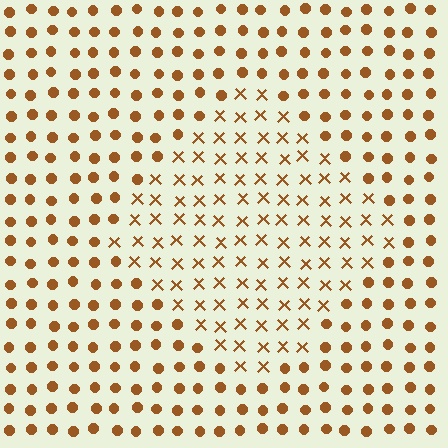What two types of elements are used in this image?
The image uses X marks inside the diamond region and circles outside it.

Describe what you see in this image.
The image is filled with small brown elements arranged in a uniform grid. A diamond-shaped region contains X marks, while the surrounding area contains circles. The boundary is defined purely by the change in element shape.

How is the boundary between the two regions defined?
The boundary is defined by a change in element shape: X marks inside vs. circles outside. All elements share the same color and spacing.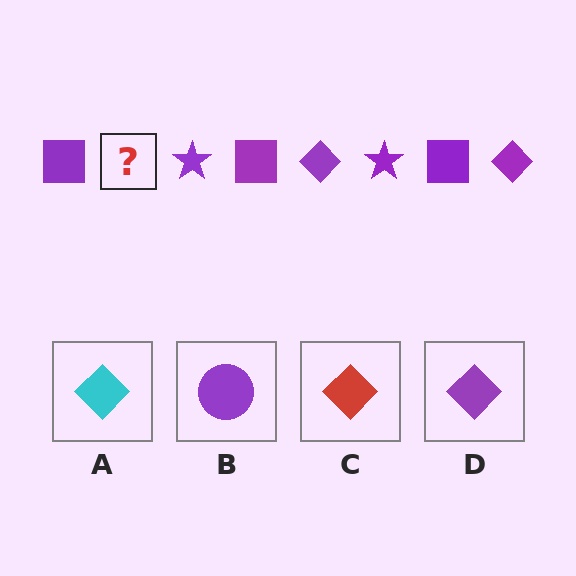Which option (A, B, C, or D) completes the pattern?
D.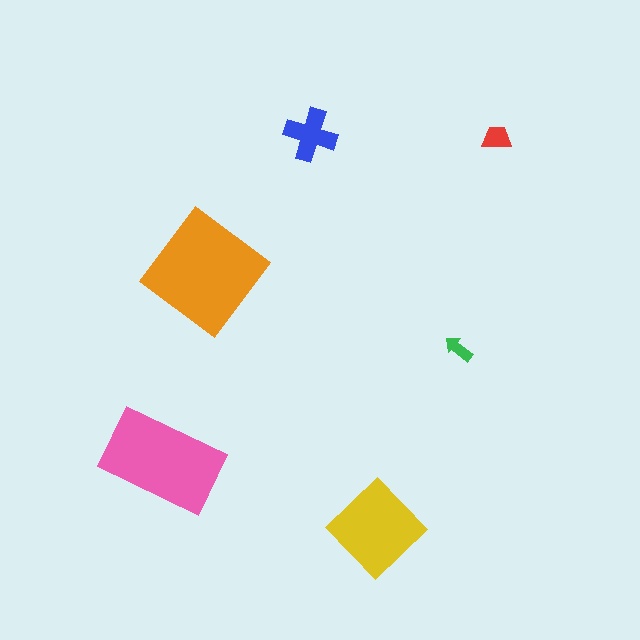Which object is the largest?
The orange diamond.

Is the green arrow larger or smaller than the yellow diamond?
Smaller.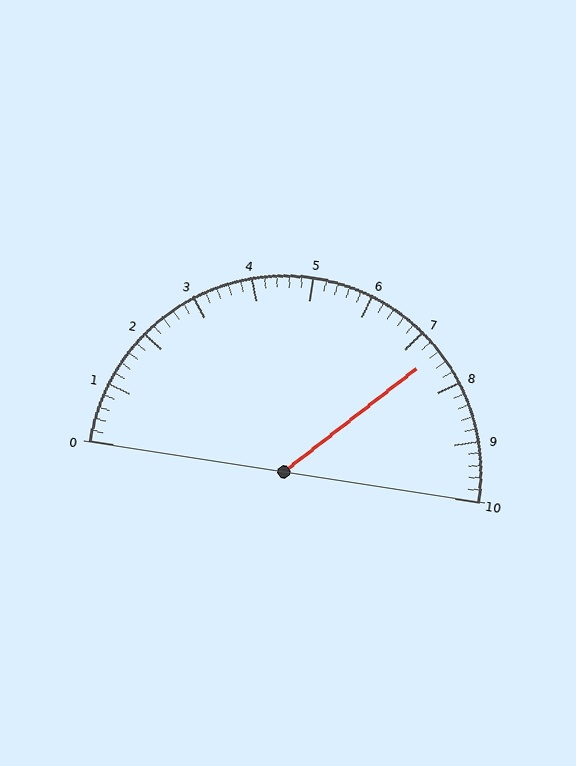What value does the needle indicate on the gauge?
The needle indicates approximately 7.4.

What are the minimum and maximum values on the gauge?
The gauge ranges from 0 to 10.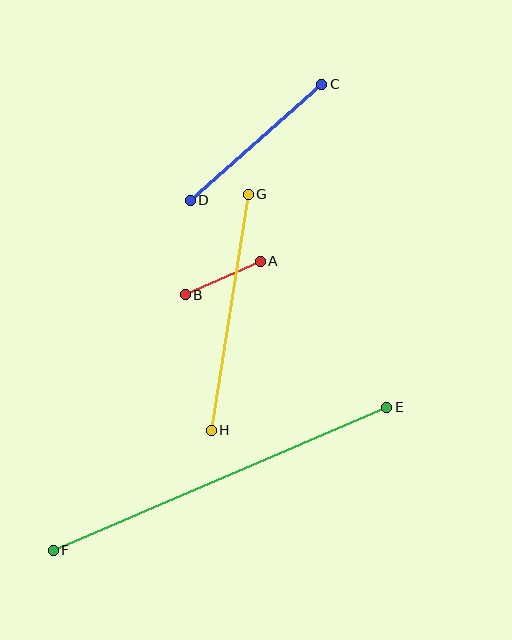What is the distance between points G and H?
The distance is approximately 239 pixels.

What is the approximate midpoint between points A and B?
The midpoint is at approximately (223, 278) pixels.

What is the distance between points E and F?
The distance is approximately 363 pixels.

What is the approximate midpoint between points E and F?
The midpoint is at approximately (220, 479) pixels.